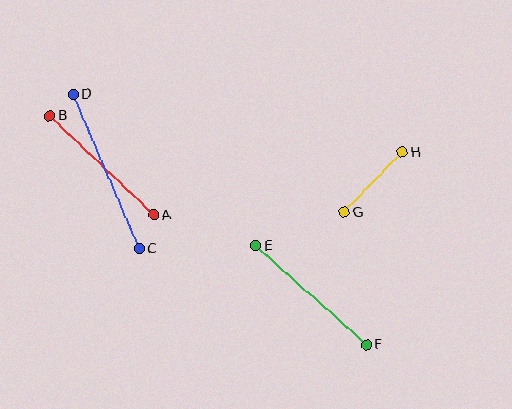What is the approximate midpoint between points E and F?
The midpoint is at approximately (311, 295) pixels.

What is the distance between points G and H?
The distance is approximately 83 pixels.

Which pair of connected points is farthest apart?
Points C and D are farthest apart.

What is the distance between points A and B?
The distance is approximately 144 pixels.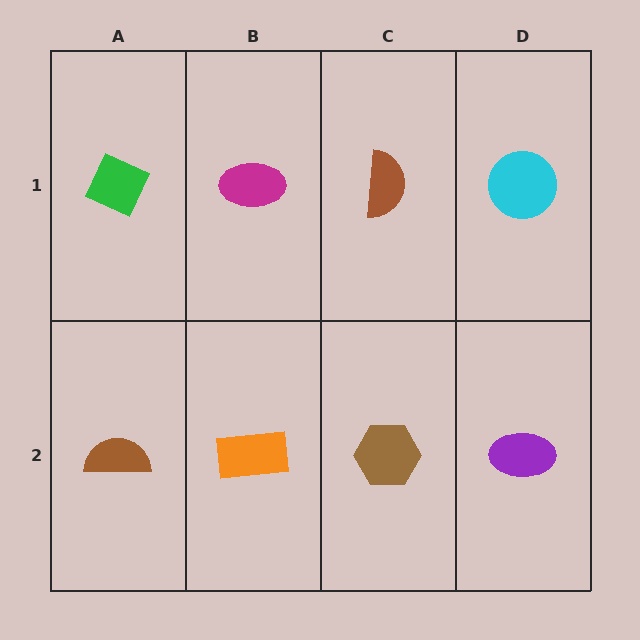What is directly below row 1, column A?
A brown semicircle.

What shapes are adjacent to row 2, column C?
A brown semicircle (row 1, column C), an orange rectangle (row 2, column B), a purple ellipse (row 2, column D).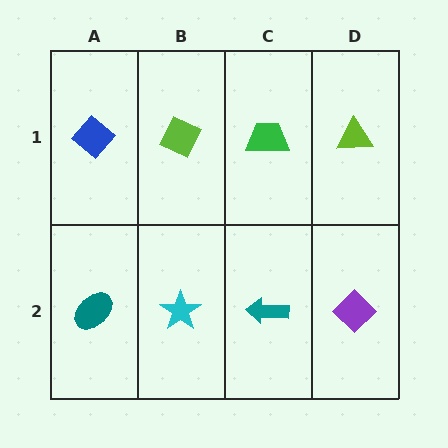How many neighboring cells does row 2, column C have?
3.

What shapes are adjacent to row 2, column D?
A lime triangle (row 1, column D), a teal arrow (row 2, column C).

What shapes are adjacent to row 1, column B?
A cyan star (row 2, column B), a blue diamond (row 1, column A), a green trapezoid (row 1, column C).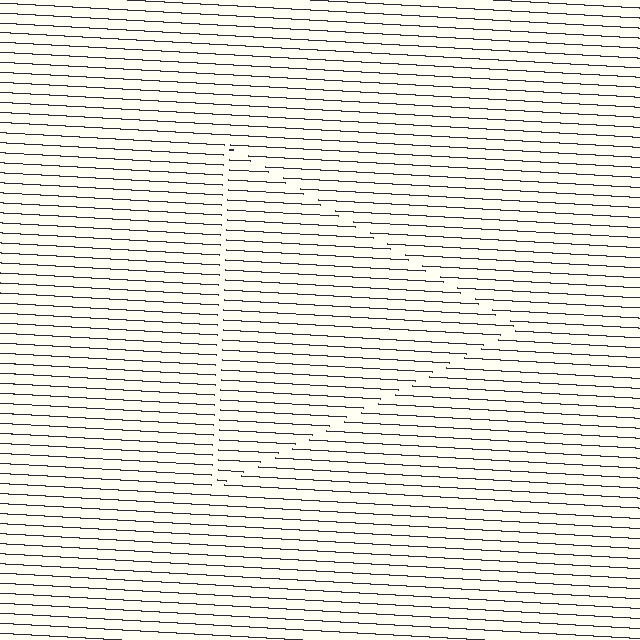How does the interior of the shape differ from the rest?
The interior of the shape contains the same grating, shifted by half a period — the contour is defined by the phase discontinuity where line-ends from the inner and outer gratings abut.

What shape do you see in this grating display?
An illusory triangle. The interior of the shape contains the same grating, shifted by half a period — the contour is defined by the phase discontinuity where line-ends from the inner and outer gratings abut.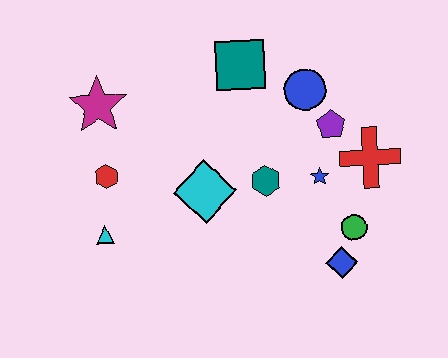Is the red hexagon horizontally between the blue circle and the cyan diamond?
No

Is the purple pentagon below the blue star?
No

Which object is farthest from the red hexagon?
The red cross is farthest from the red hexagon.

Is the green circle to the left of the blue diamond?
No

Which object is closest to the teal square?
The blue circle is closest to the teal square.